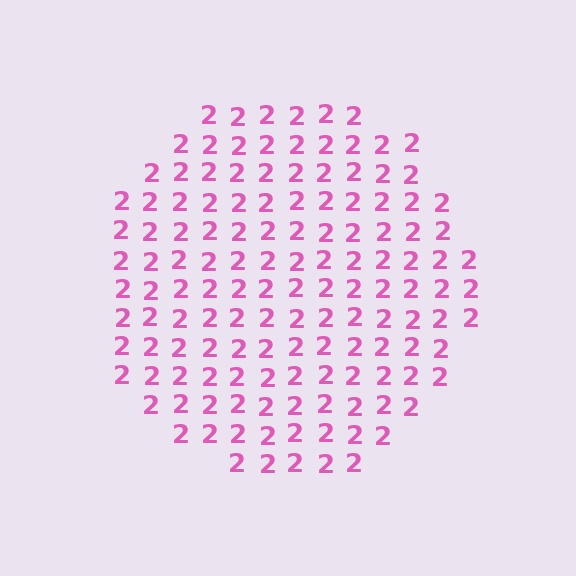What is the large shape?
The large shape is a circle.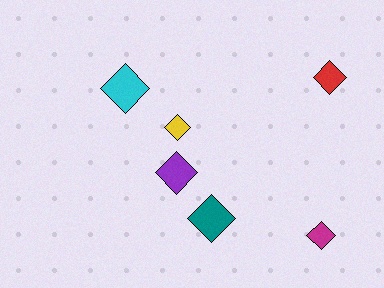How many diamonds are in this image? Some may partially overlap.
There are 6 diamonds.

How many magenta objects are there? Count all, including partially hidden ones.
There is 1 magenta object.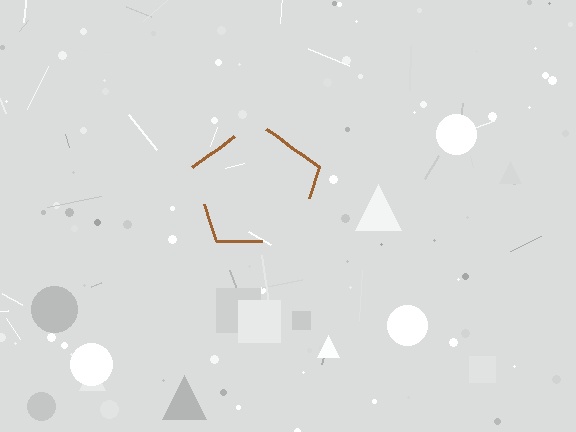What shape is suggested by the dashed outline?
The dashed outline suggests a pentagon.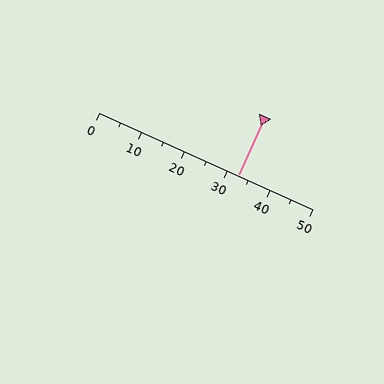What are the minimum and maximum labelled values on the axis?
The axis runs from 0 to 50.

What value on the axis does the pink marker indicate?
The marker indicates approximately 32.5.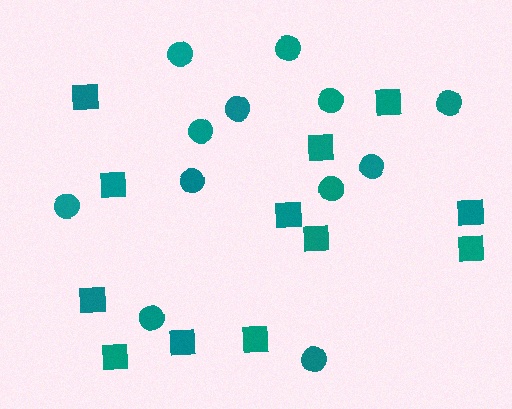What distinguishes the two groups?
There are 2 groups: one group of squares (12) and one group of circles (12).